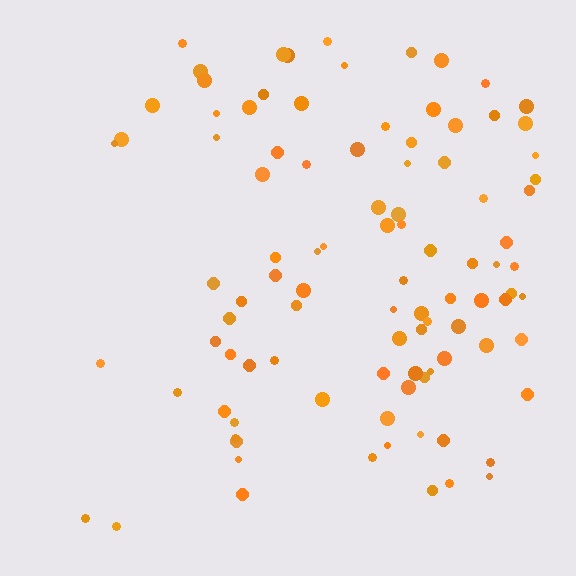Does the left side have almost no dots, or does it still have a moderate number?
Still a moderate number, just noticeably fewer than the right.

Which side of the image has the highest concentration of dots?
The right.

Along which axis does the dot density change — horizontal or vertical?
Horizontal.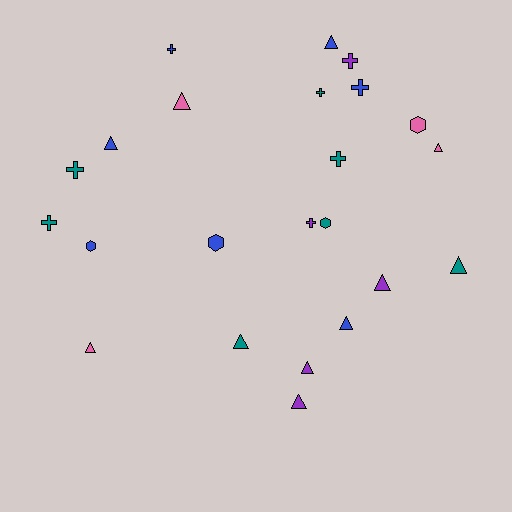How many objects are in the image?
There are 23 objects.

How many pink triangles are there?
There are 3 pink triangles.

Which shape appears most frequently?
Triangle, with 11 objects.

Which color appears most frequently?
Blue, with 7 objects.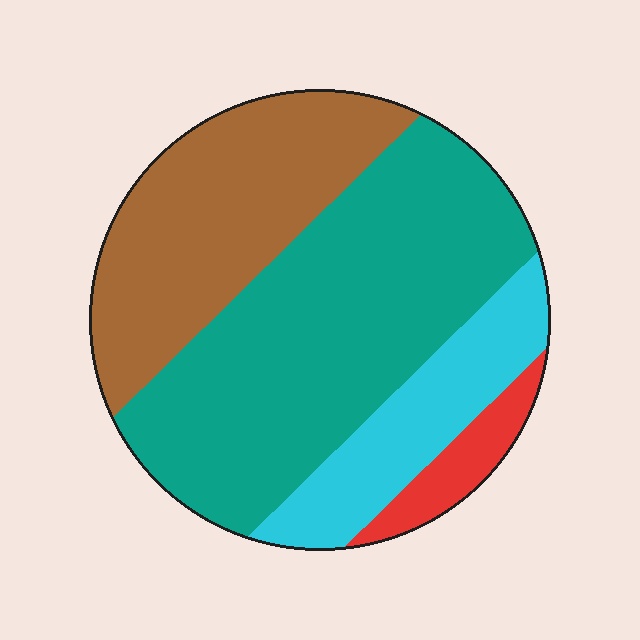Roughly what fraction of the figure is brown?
Brown covers roughly 30% of the figure.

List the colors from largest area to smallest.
From largest to smallest: teal, brown, cyan, red.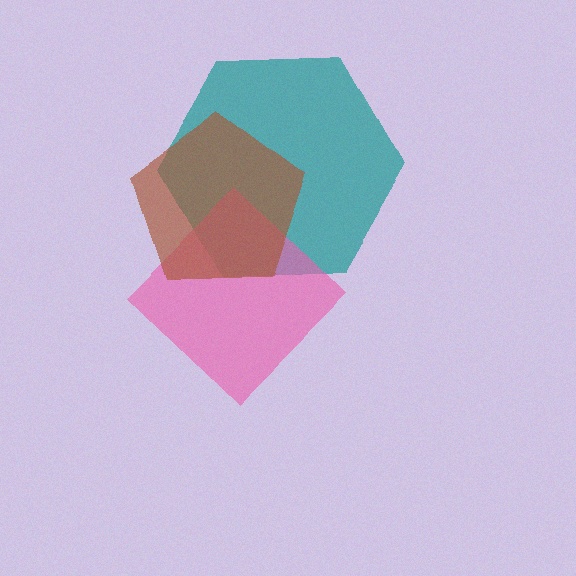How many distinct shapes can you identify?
There are 3 distinct shapes: a teal hexagon, a pink diamond, a brown pentagon.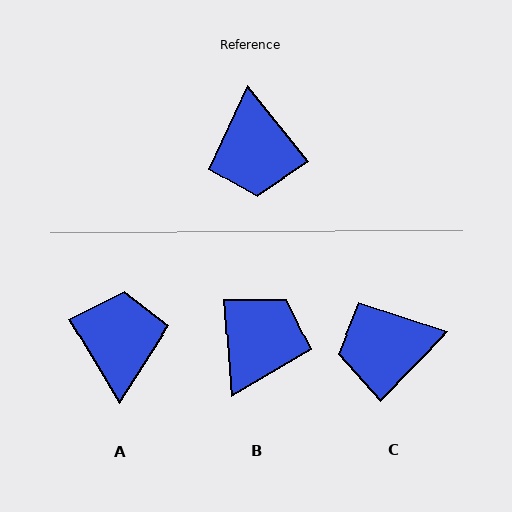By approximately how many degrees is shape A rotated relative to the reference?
Approximately 172 degrees counter-clockwise.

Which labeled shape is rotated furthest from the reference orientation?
A, about 172 degrees away.